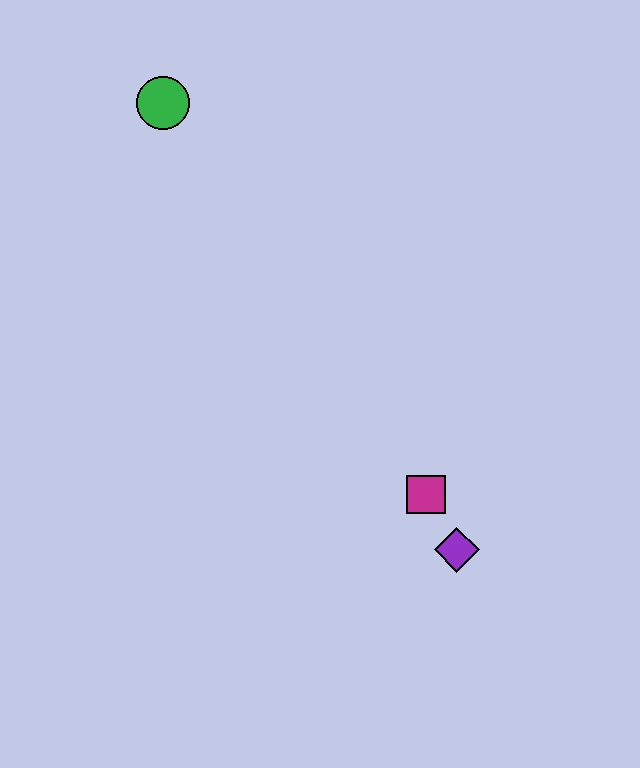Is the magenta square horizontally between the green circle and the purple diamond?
Yes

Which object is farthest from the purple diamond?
The green circle is farthest from the purple diamond.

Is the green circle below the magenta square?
No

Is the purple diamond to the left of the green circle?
No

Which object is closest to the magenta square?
The purple diamond is closest to the magenta square.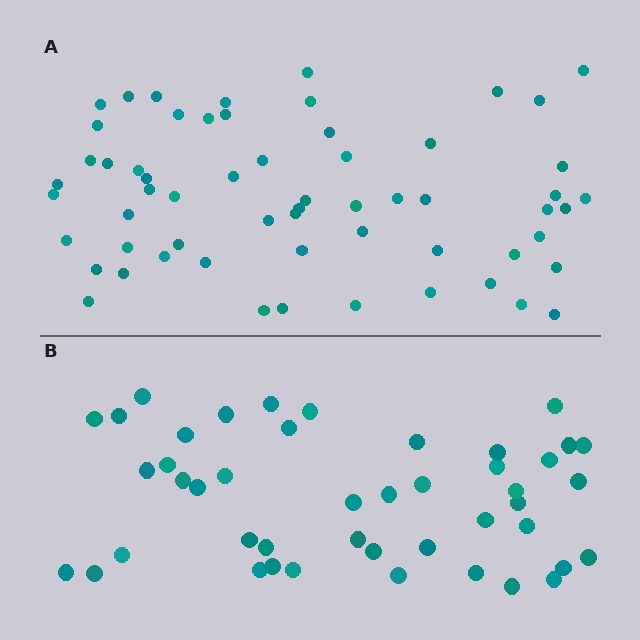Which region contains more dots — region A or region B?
Region A (the top region) has more dots.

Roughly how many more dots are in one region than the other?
Region A has approximately 15 more dots than region B.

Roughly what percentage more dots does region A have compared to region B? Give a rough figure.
About 35% more.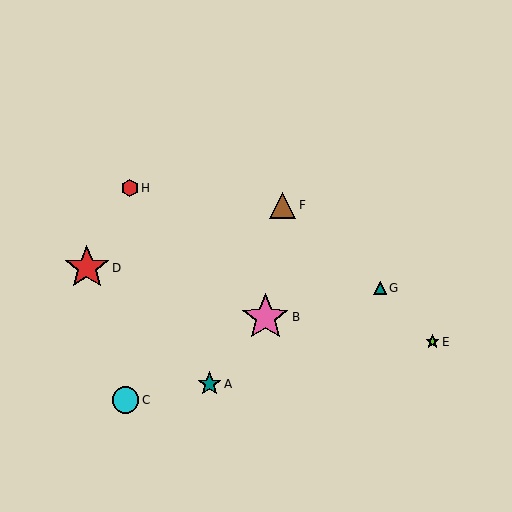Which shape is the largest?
The pink star (labeled B) is the largest.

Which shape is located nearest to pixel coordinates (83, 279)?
The red star (labeled D) at (87, 268) is nearest to that location.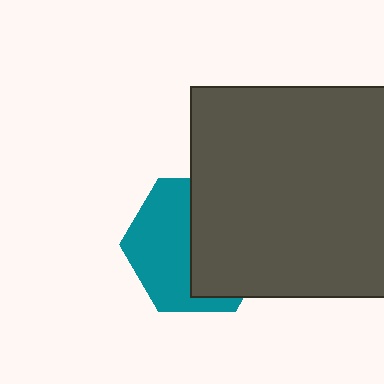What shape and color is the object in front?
The object in front is a dark gray square.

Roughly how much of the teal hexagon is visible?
About half of it is visible (roughly 48%).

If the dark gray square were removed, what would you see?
You would see the complete teal hexagon.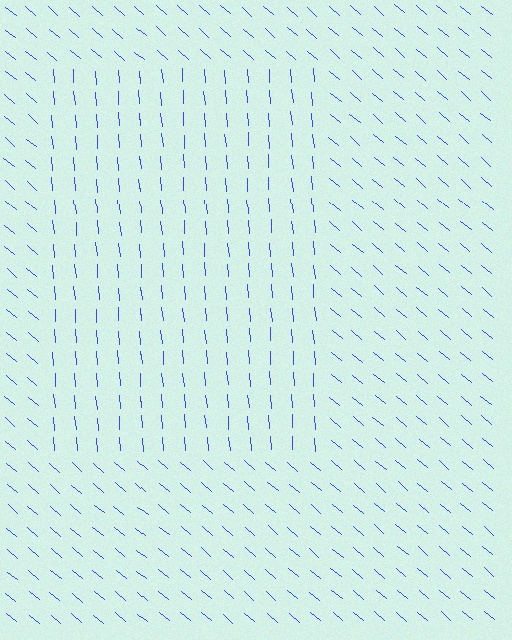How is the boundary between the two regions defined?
The boundary is defined purely by a change in line orientation (approximately 45 degrees difference). All lines are the same color and thickness.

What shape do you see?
I see a rectangle.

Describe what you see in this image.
The image is filled with small blue line segments. A rectangle region in the image has lines oriented differently from the surrounding lines, creating a visible texture boundary.